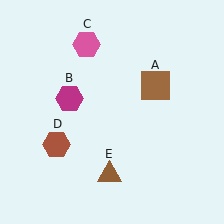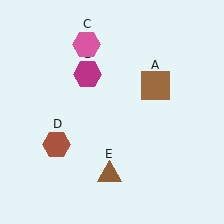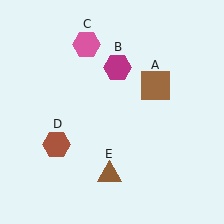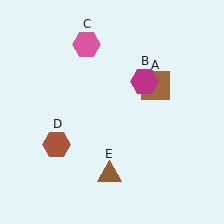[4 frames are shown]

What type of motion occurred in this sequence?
The magenta hexagon (object B) rotated clockwise around the center of the scene.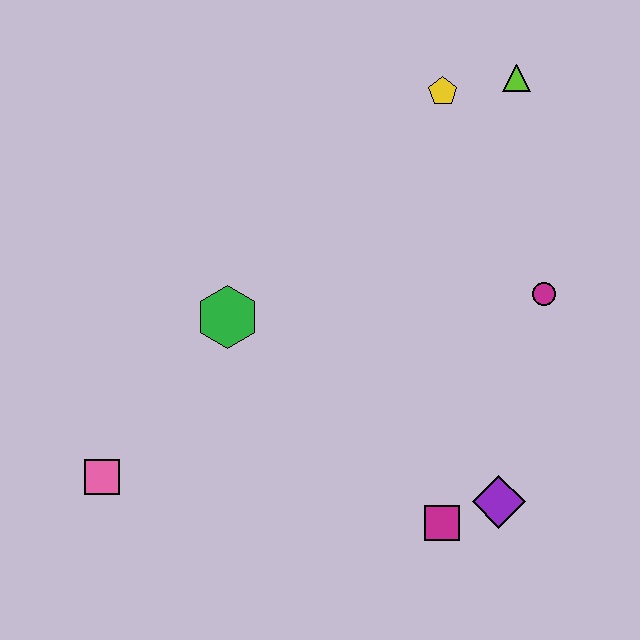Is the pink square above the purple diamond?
Yes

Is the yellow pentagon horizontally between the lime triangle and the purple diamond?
No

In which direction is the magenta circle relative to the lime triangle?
The magenta circle is below the lime triangle.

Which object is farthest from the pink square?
The lime triangle is farthest from the pink square.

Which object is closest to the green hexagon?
The pink square is closest to the green hexagon.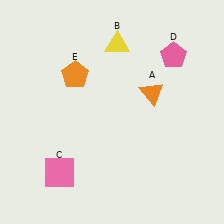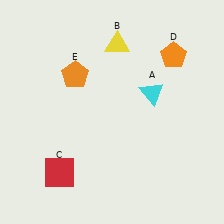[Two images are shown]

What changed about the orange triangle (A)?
In Image 1, A is orange. In Image 2, it changed to cyan.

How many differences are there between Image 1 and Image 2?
There are 3 differences between the two images.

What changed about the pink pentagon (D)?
In Image 1, D is pink. In Image 2, it changed to orange.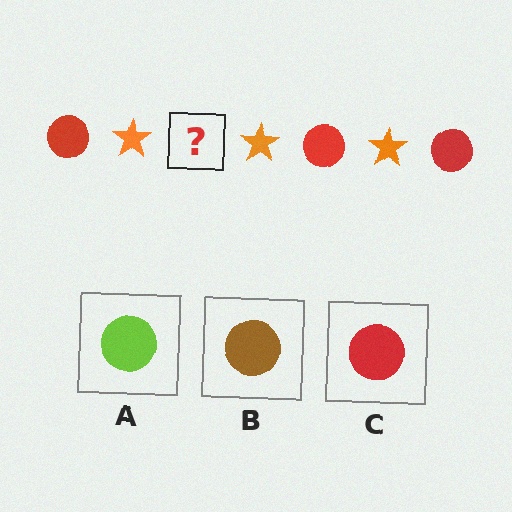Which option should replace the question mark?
Option C.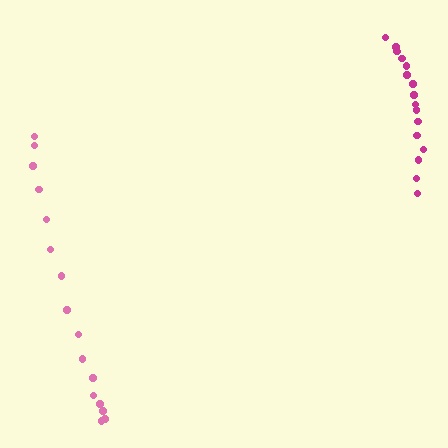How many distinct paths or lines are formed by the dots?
There are 2 distinct paths.